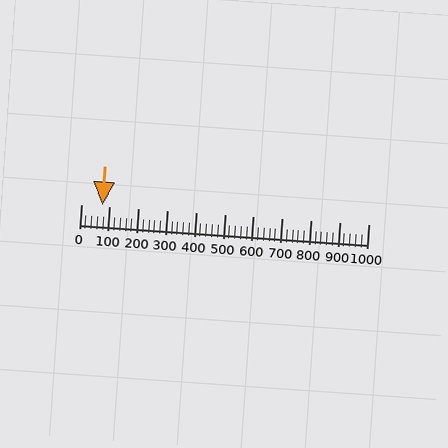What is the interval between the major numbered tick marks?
The major tick marks are spaced 100 units apart.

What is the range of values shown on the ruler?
The ruler shows values from 0 to 1000.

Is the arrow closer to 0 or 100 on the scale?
The arrow is closer to 100.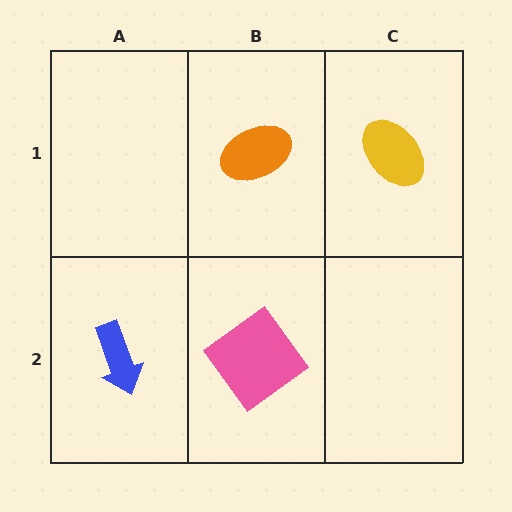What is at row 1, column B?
An orange ellipse.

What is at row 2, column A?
A blue arrow.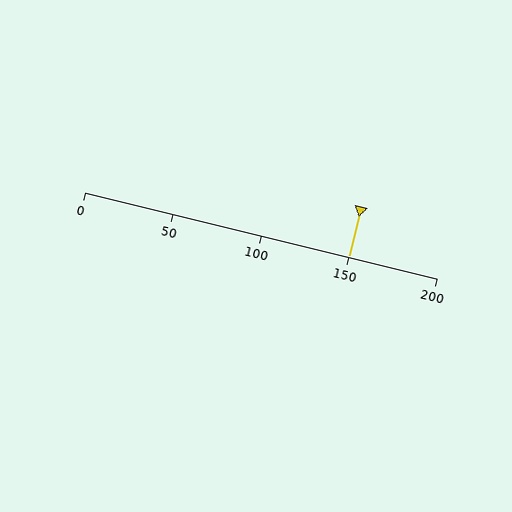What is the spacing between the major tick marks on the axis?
The major ticks are spaced 50 apart.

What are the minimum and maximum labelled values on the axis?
The axis runs from 0 to 200.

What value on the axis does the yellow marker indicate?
The marker indicates approximately 150.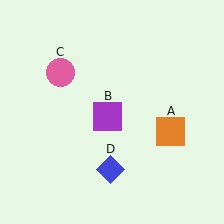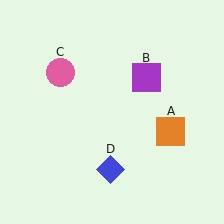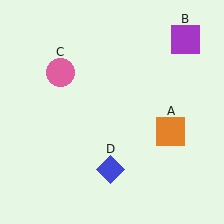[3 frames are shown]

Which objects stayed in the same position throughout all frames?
Orange square (object A) and pink circle (object C) and blue diamond (object D) remained stationary.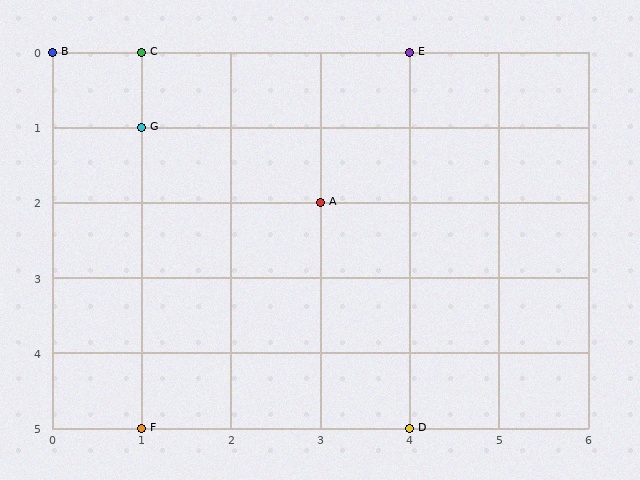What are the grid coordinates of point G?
Point G is at grid coordinates (1, 1).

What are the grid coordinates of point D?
Point D is at grid coordinates (4, 5).